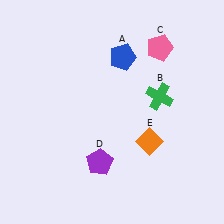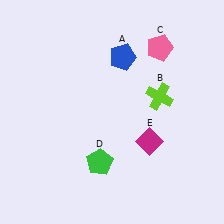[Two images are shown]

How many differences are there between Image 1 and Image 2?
There are 3 differences between the two images.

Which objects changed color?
B changed from green to lime. D changed from purple to green. E changed from orange to magenta.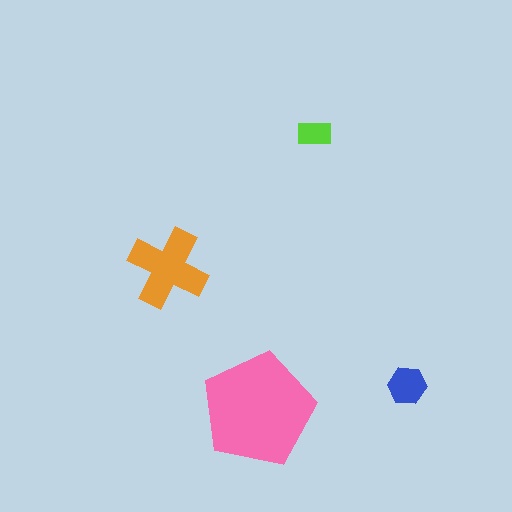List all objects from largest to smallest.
The pink pentagon, the orange cross, the blue hexagon, the lime rectangle.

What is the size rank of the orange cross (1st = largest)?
2nd.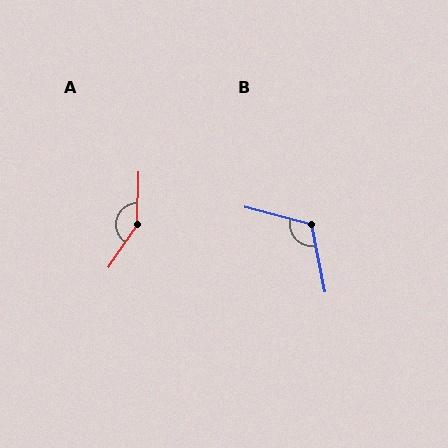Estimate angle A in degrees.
Approximately 147 degrees.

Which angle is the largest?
A, at approximately 147 degrees.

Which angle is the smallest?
B, at approximately 116 degrees.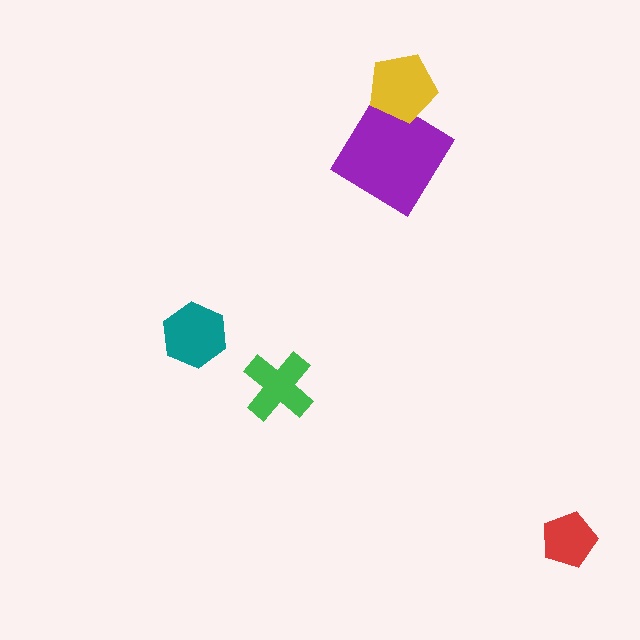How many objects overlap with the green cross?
0 objects overlap with the green cross.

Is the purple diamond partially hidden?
Yes, it is partially covered by another shape.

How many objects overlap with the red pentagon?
0 objects overlap with the red pentagon.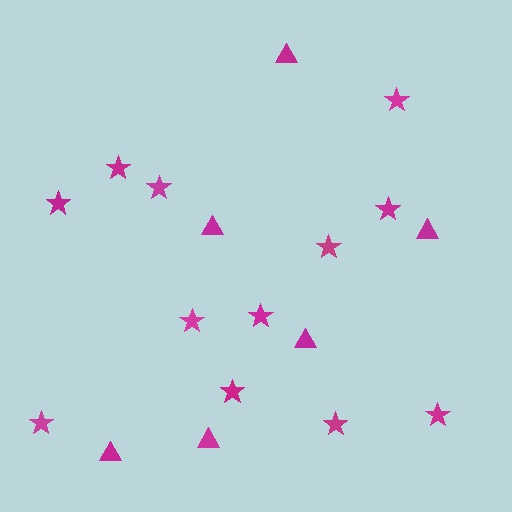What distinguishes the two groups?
There are 2 groups: one group of triangles (6) and one group of stars (12).